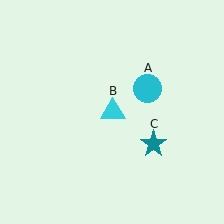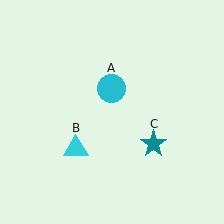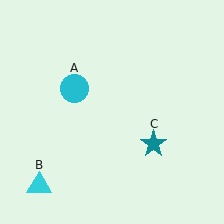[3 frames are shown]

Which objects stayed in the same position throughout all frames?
Teal star (object C) remained stationary.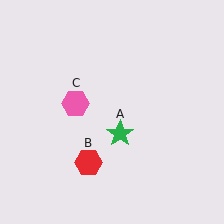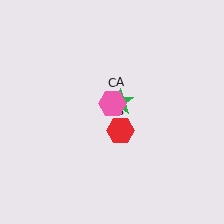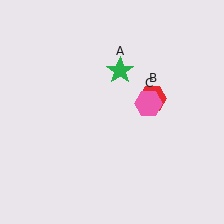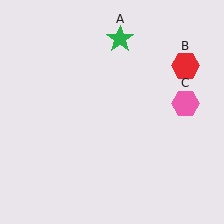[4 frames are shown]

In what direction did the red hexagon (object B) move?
The red hexagon (object B) moved up and to the right.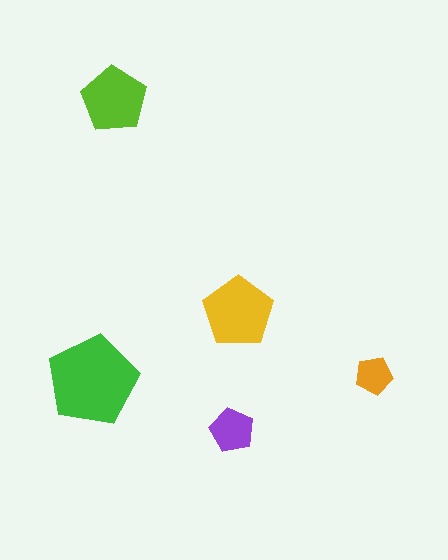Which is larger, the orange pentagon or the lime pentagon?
The lime one.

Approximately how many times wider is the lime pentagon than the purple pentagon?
About 1.5 times wider.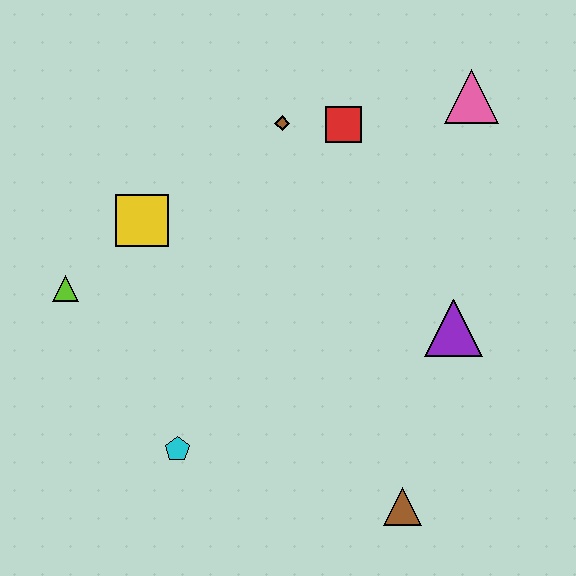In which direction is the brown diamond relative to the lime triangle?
The brown diamond is to the right of the lime triangle.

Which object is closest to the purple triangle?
The brown triangle is closest to the purple triangle.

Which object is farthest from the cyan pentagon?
The pink triangle is farthest from the cyan pentagon.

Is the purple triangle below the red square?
Yes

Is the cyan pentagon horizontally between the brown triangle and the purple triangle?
No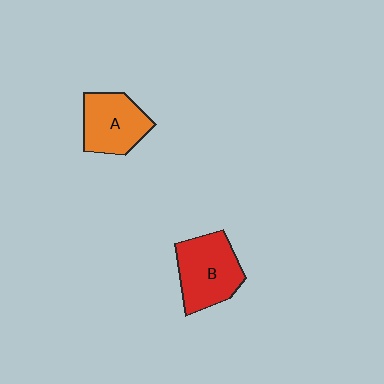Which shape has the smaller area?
Shape A (orange).